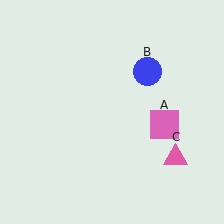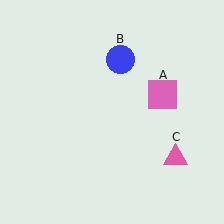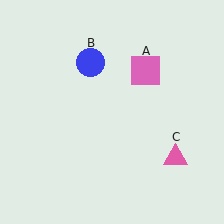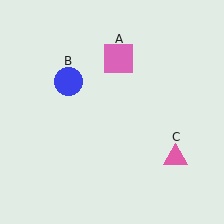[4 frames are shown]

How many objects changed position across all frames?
2 objects changed position: pink square (object A), blue circle (object B).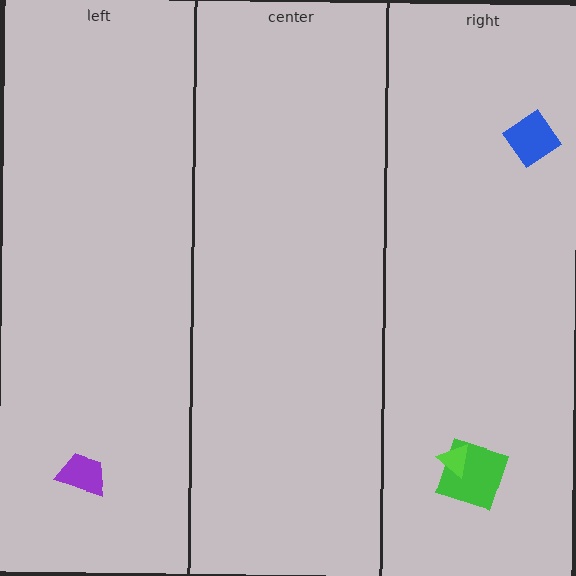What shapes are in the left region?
The purple trapezoid.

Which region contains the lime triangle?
The right region.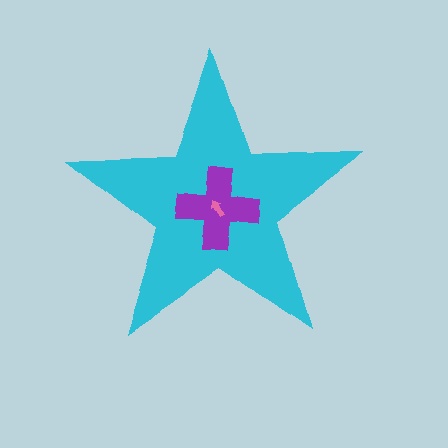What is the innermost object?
The pink arrow.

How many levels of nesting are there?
3.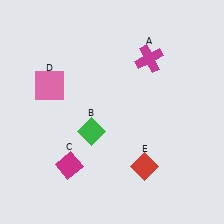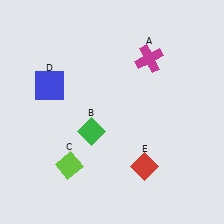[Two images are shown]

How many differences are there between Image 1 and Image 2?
There are 2 differences between the two images.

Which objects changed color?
C changed from magenta to lime. D changed from pink to blue.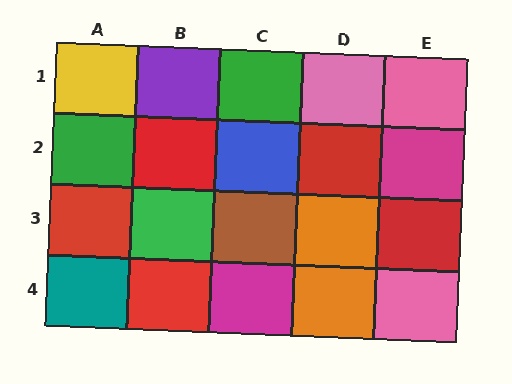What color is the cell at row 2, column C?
Blue.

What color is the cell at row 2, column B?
Red.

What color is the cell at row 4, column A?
Teal.